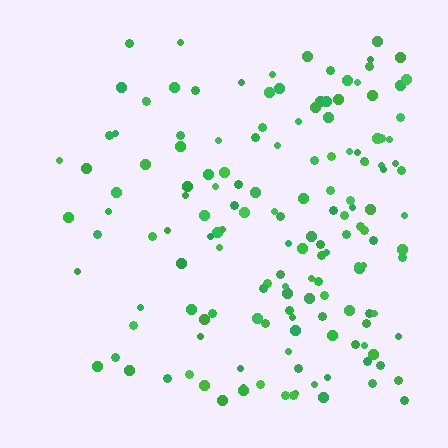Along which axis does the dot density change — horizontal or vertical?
Horizontal.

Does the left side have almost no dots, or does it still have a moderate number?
Still a moderate number, just noticeably fewer than the right.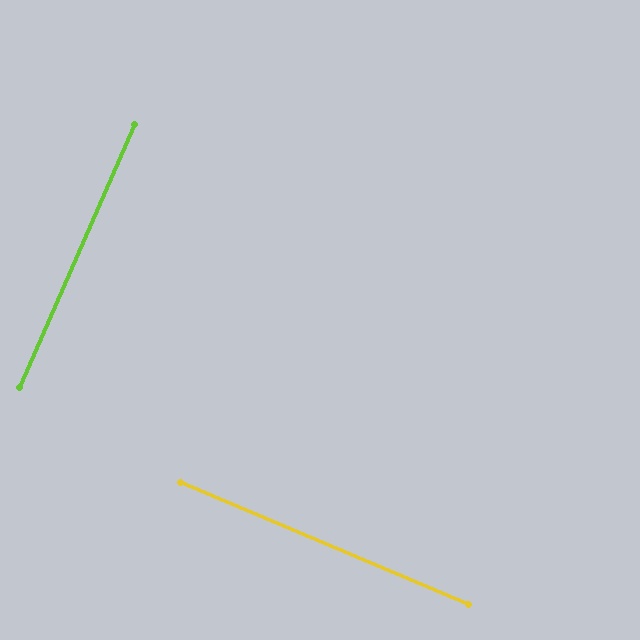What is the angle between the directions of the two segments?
Approximately 89 degrees.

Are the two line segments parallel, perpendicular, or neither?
Perpendicular — they meet at approximately 89°.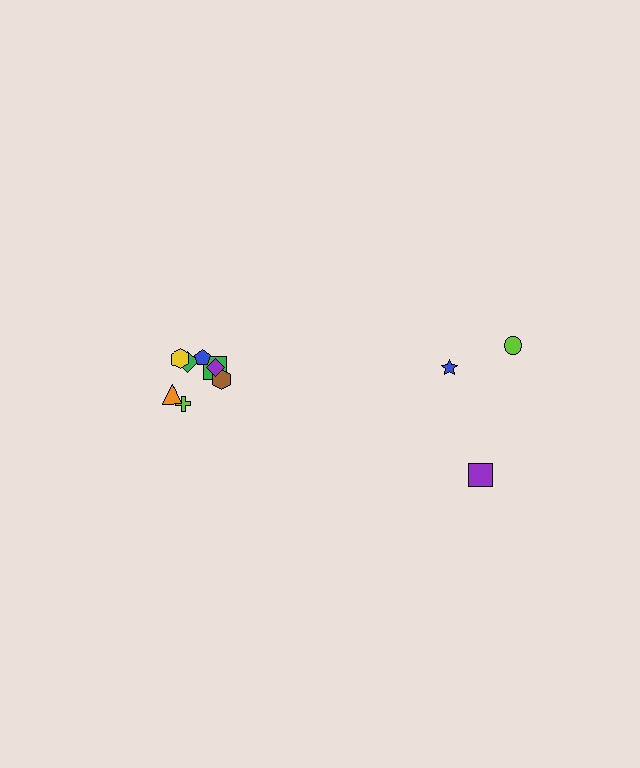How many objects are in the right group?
There are 3 objects.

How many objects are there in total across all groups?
There are 11 objects.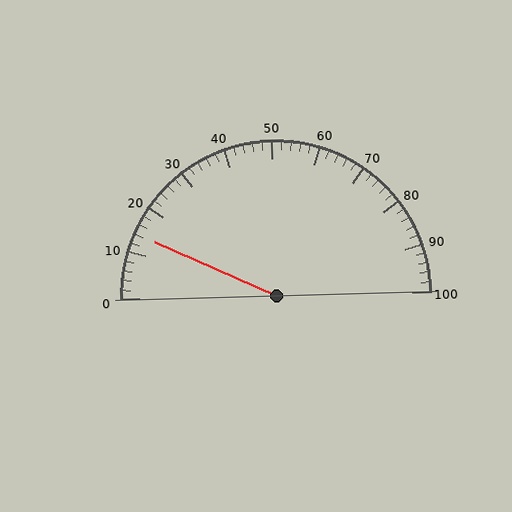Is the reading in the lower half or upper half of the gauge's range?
The reading is in the lower half of the range (0 to 100).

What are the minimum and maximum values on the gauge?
The gauge ranges from 0 to 100.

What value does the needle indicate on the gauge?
The needle indicates approximately 14.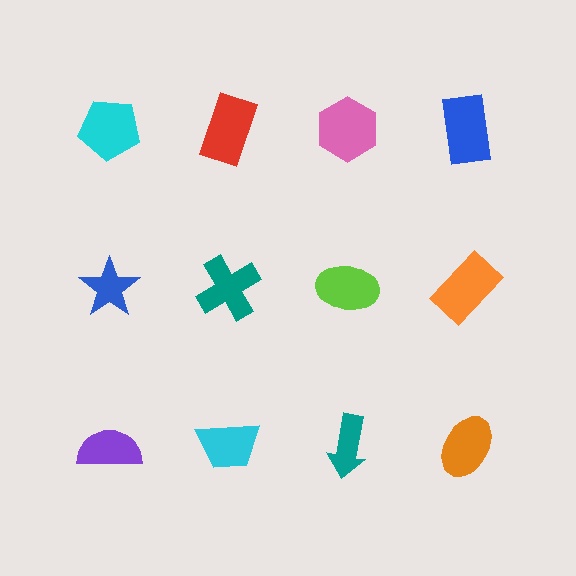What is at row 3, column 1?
A purple semicircle.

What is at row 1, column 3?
A pink hexagon.